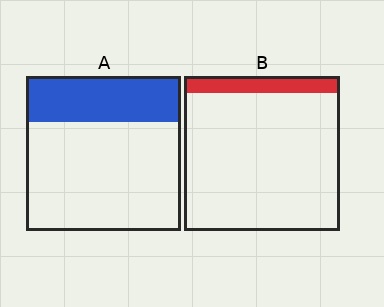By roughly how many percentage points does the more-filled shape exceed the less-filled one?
By roughly 20 percentage points (A over B).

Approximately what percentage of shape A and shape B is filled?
A is approximately 30% and B is approximately 10%.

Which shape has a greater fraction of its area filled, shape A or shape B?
Shape A.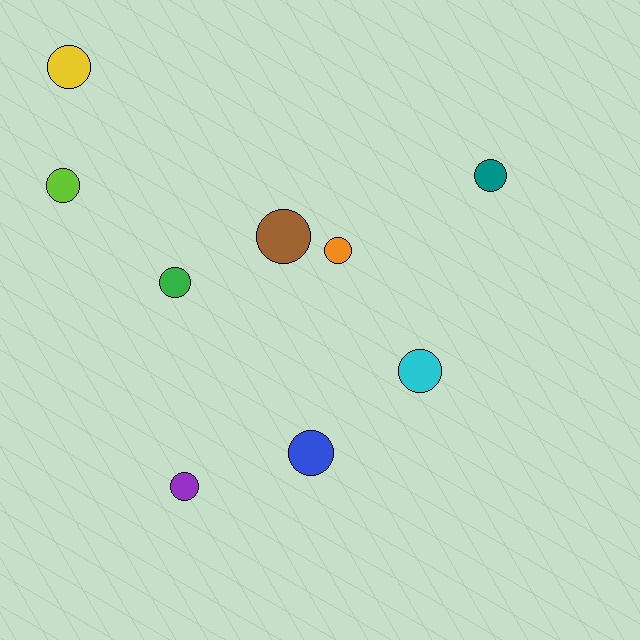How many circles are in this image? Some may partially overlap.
There are 9 circles.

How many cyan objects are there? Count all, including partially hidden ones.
There is 1 cyan object.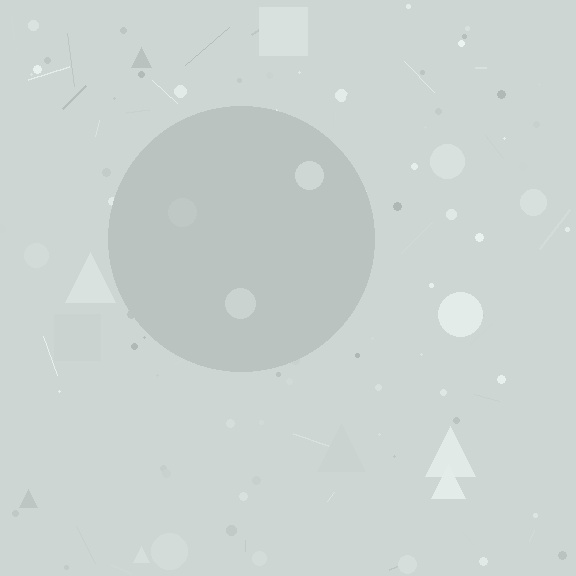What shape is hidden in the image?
A circle is hidden in the image.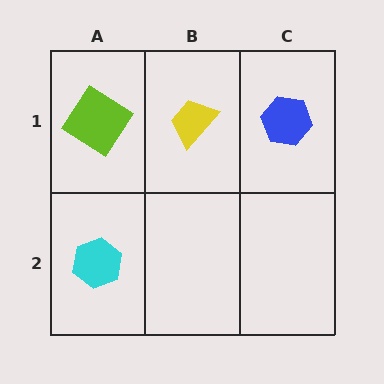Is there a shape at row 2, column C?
No, that cell is empty.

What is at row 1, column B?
A yellow trapezoid.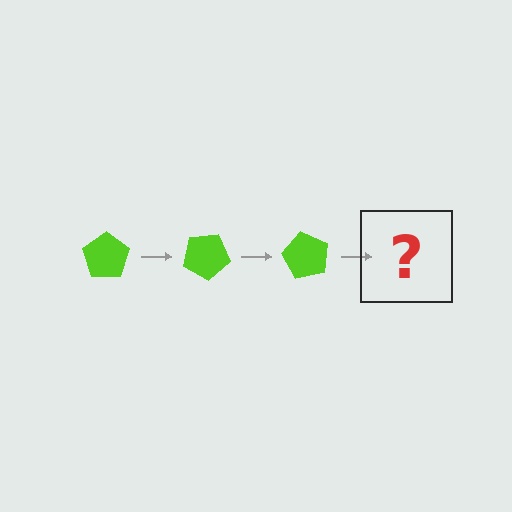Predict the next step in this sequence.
The next step is a lime pentagon rotated 90 degrees.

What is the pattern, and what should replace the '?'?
The pattern is that the pentagon rotates 30 degrees each step. The '?' should be a lime pentagon rotated 90 degrees.